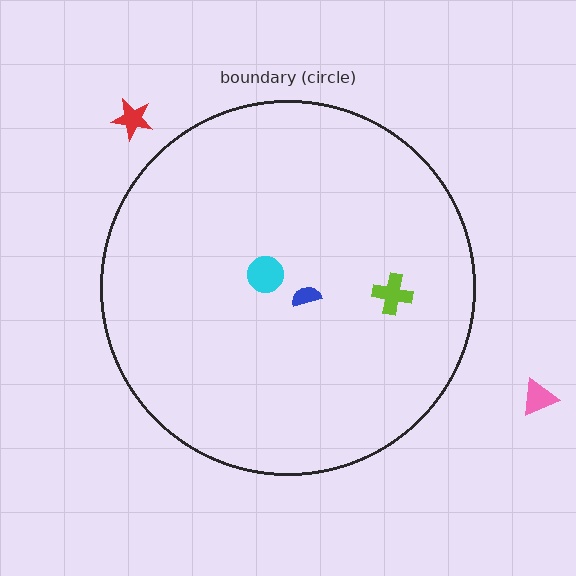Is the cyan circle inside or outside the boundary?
Inside.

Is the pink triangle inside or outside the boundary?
Outside.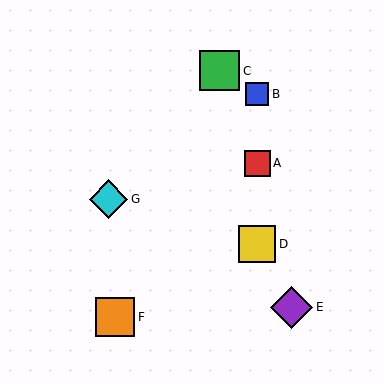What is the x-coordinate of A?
Object A is at x≈257.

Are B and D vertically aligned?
Yes, both are at x≈257.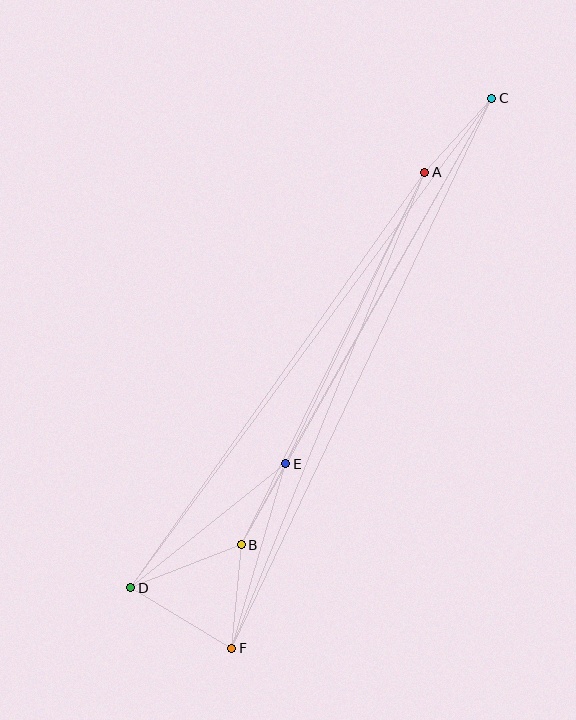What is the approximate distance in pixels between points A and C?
The distance between A and C is approximately 100 pixels.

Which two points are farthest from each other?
Points C and F are farthest from each other.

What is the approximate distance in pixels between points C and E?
The distance between C and E is approximately 420 pixels.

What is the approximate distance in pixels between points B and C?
The distance between B and C is approximately 512 pixels.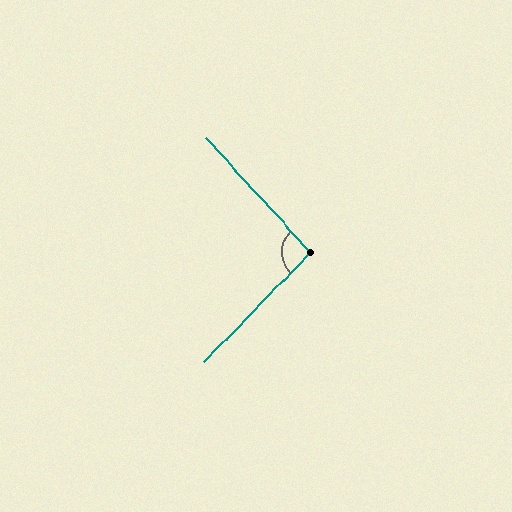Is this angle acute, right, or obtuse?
It is approximately a right angle.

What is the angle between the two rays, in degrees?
Approximately 94 degrees.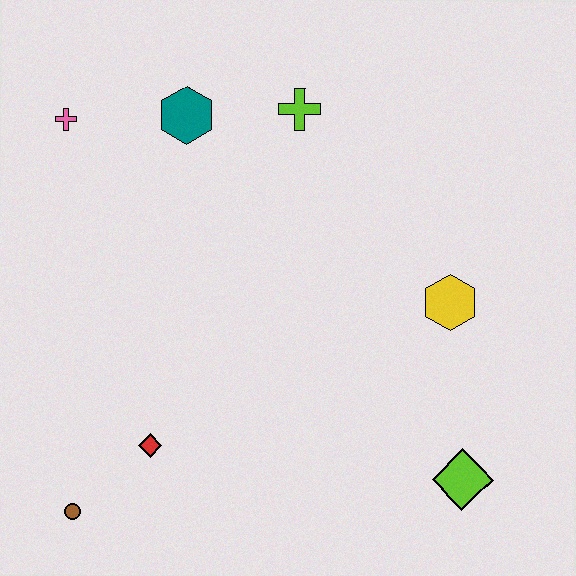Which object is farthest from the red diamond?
The lime cross is farthest from the red diamond.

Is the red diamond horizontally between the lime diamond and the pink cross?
Yes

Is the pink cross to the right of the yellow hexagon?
No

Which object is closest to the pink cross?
The teal hexagon is closest to the pink cross.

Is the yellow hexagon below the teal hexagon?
Yes